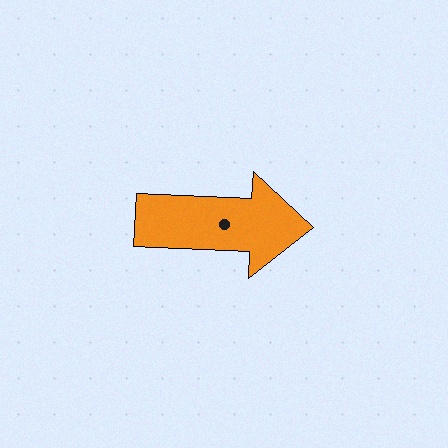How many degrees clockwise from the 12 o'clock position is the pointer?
Approximately 93 degrees.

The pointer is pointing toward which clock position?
Roughly 3 o'clock.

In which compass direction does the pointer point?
East.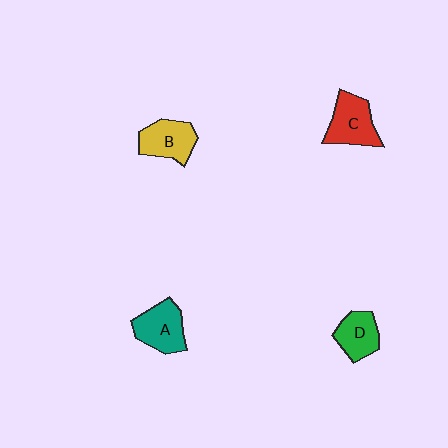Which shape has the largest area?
Shape C (red).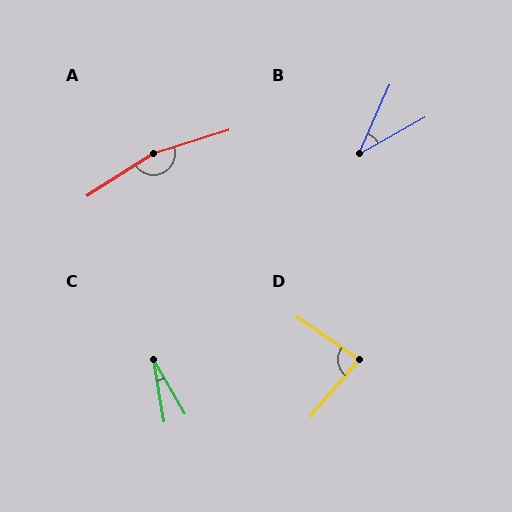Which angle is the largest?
A, at approximately 164 degrees.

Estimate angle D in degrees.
Approximately 83 degrees.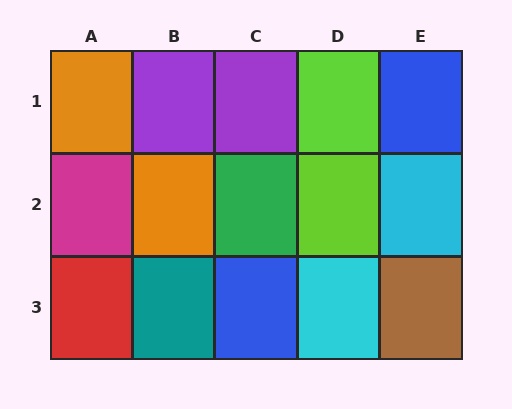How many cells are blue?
2 cells are blue.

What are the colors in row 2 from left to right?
Magenta, orange, green, lime, cyan.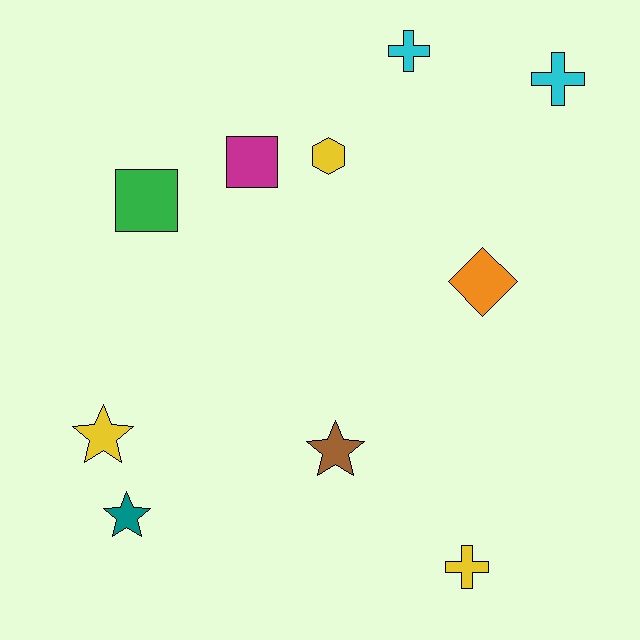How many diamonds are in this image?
There is 1 diamond.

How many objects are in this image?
There are 10 objects.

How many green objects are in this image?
There is 1 green object.